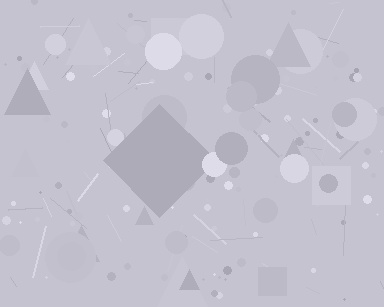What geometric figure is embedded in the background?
A diamond is embedded in the background.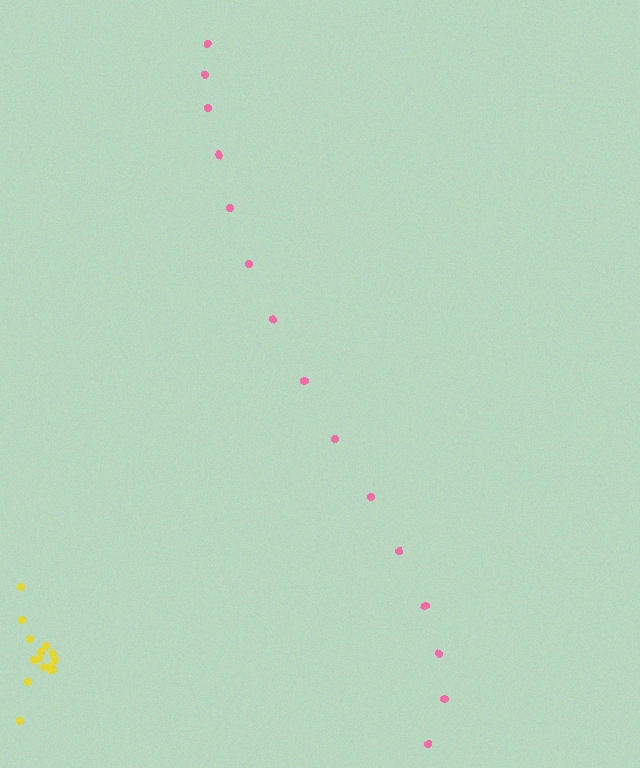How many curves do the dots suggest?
There are 2 distinct paths.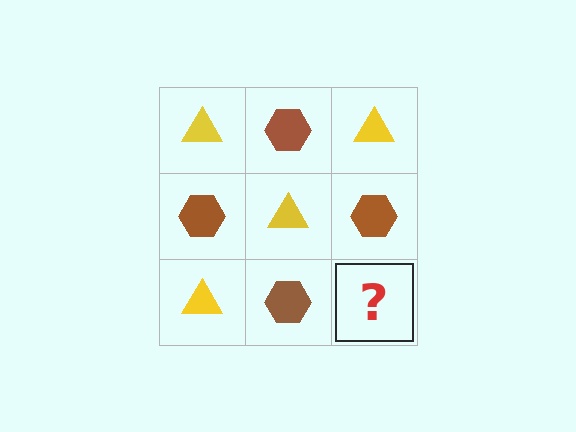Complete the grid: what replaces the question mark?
The question mark should be replaced with a yellow triangle.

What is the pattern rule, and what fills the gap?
The rule is that it alternates yellow triangle and brown hexagon in a checkerboard pattern. The gap should be filled with a yellow triangle.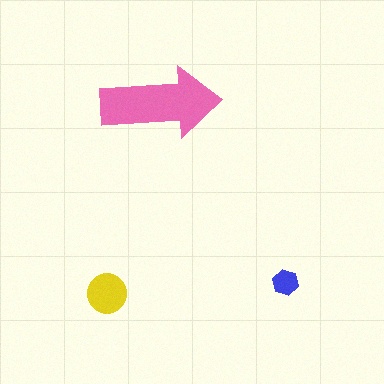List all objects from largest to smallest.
The pink arrow, the yellow circle, the blue hexagon.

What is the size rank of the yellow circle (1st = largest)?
2nd.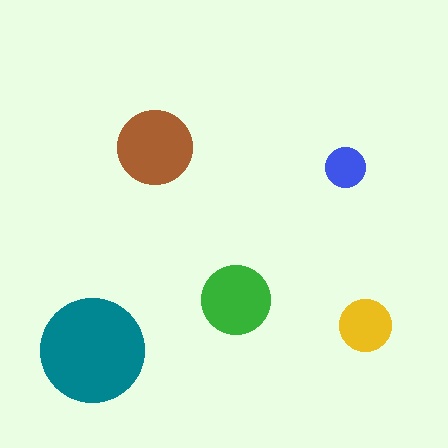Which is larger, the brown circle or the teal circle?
The teal one.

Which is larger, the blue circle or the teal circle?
The teal one.